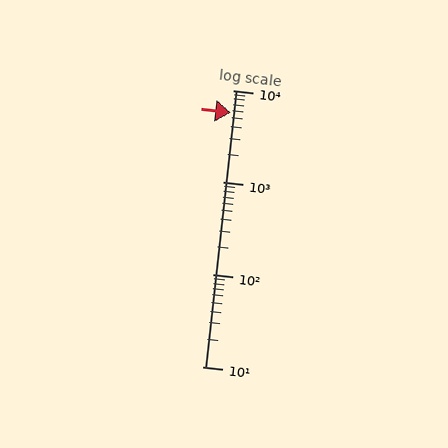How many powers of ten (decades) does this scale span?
The scale spans 3 decades, from 10 to 10000.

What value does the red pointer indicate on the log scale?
The pointer indicates approximately 5700.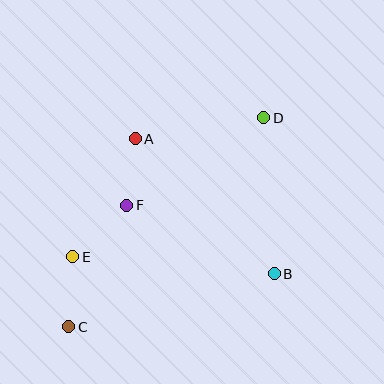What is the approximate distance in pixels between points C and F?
The distance between C and F is approximately 134 pixels.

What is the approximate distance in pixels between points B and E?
The distance between B and E is approximately 203 pixels.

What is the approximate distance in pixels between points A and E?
The distance between A and E is approximately 134 pixels.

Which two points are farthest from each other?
Points C and D are farthest from each other.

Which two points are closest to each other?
Points A and F are closest to each other.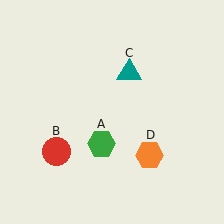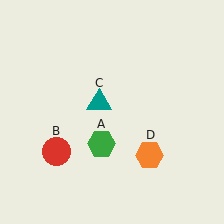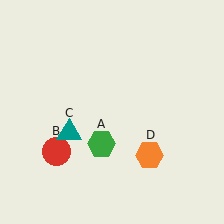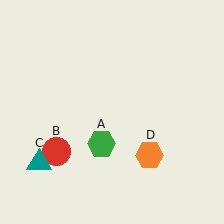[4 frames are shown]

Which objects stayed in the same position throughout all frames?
Green hexagon (object A) and red circle (object B) and orange hexagon (object D) remained stationary.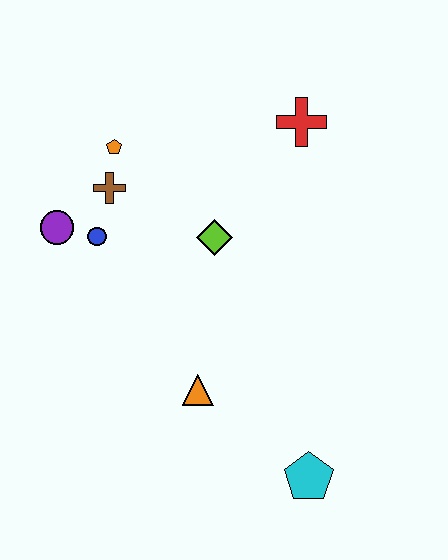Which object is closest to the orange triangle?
The cyan pentagon is closest to the orange triangle.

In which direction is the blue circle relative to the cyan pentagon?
The blue circle is above the cyan pentagon.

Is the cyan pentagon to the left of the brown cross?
No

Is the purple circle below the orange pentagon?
Yes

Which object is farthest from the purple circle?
The cyan pentagon is farthest from the purple circle.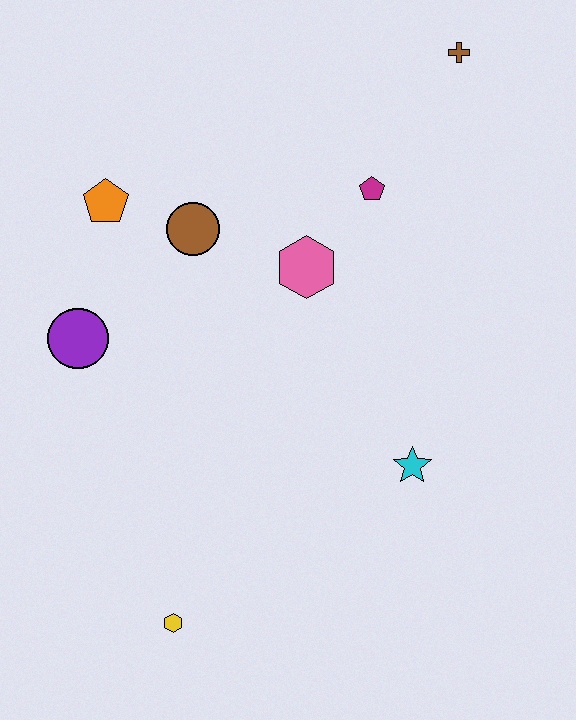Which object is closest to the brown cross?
The magenta pentagon is closest to the brown cross.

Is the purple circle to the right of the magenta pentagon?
No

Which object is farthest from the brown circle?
The yellow hexagon is farthest from the brown circle.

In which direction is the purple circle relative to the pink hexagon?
The purple circle is to the left of the pink hexagon.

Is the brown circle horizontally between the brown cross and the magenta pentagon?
No